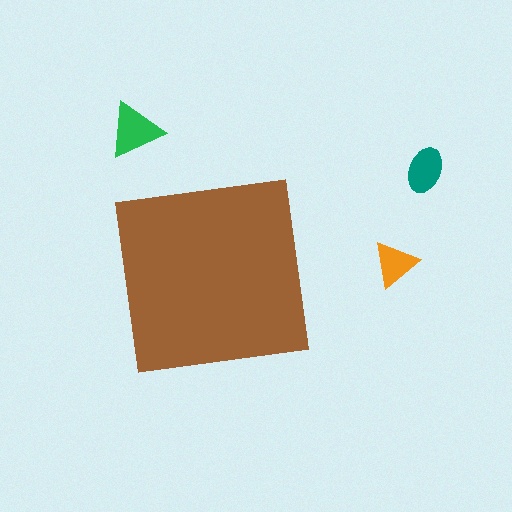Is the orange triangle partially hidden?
No, the orange triangle is fully visible.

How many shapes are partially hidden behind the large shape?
0 shapes are partially hidden.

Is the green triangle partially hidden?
No, the green triangle is fully visible.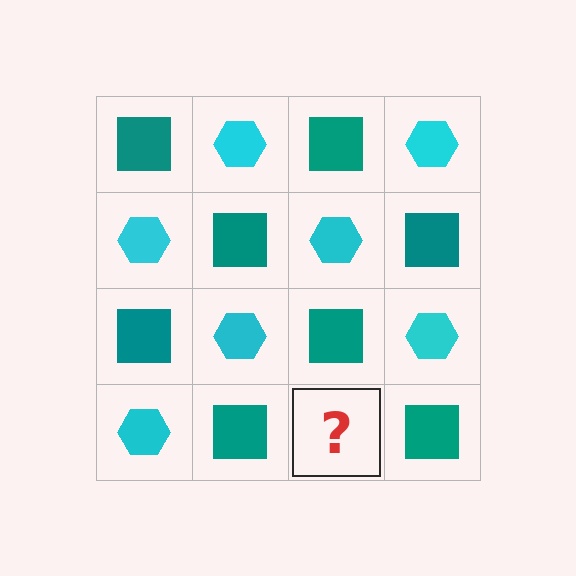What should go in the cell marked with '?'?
The missing cell should contain a cyan hexagon.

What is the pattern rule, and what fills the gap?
The rule is that it alternates teal square and cyan hexagon in a checkerboard pattern. The gap should be filled with a cyan hexagon.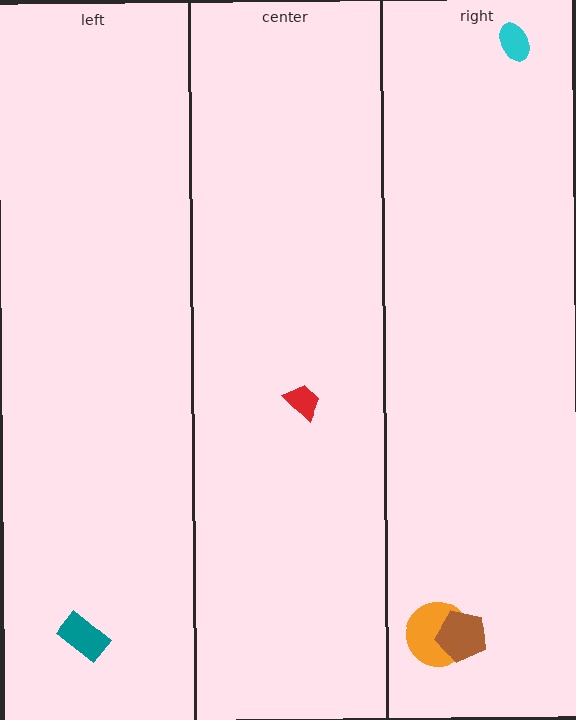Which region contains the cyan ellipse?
The right region.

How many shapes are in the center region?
1.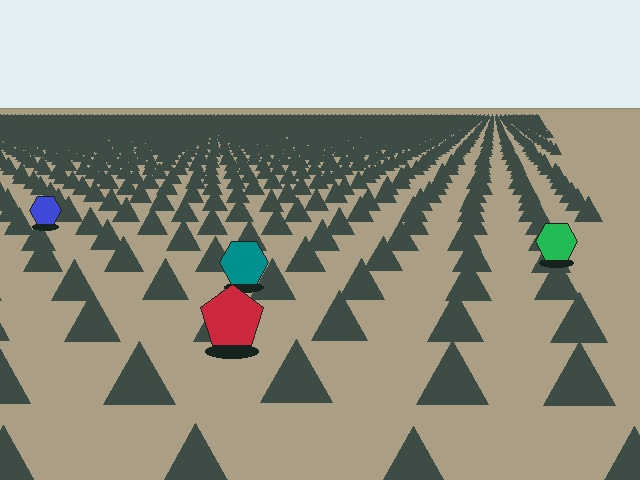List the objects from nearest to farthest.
From nearest to farthest: the red pentagon, the teal hexagon, the green hexagon, the blue hexagon.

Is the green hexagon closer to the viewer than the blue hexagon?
Yes. The green hexagon is closer — you can tell from the texture gradient: the ground texture is coarser near it.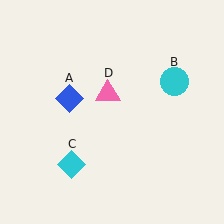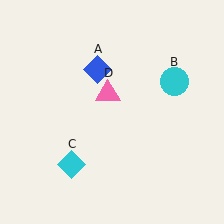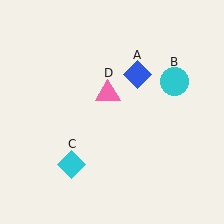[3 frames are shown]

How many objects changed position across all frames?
1 object changed position: blue diamond (object A).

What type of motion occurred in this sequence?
The blue diamond (object A) rotated clockwise around the center of the scene.